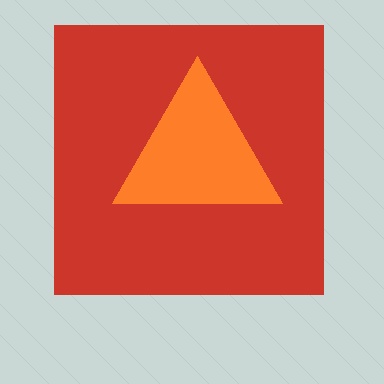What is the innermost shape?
The orange triangle.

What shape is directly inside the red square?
The orange triangle.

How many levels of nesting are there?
2.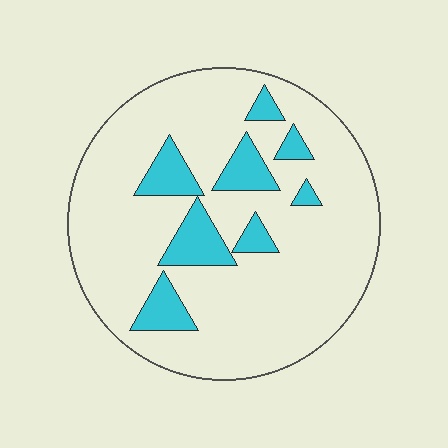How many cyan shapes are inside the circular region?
8.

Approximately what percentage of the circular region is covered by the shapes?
Approximately 15%.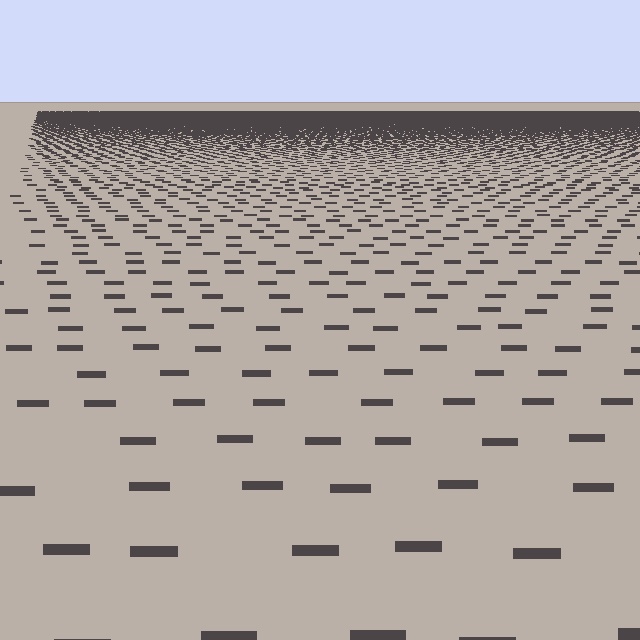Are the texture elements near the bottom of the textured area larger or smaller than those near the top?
Larger. Near the bottom, elements are closer to the viewer and appear at a bigger on-screen size.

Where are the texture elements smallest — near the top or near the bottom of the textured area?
Near the top.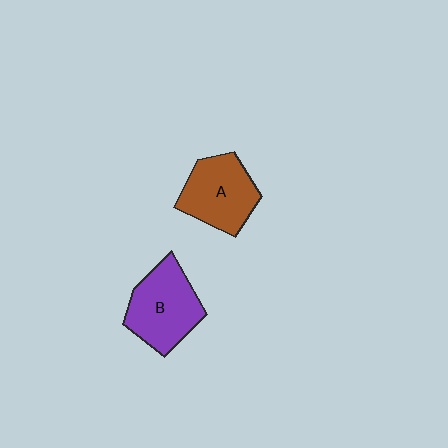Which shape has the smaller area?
Shape A (brown).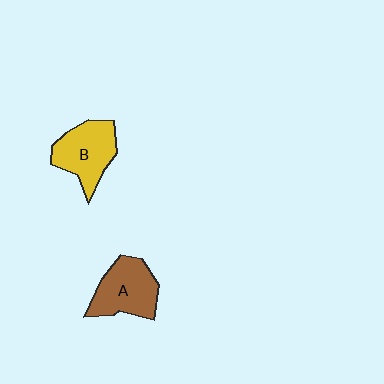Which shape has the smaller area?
Shape B (yellow).